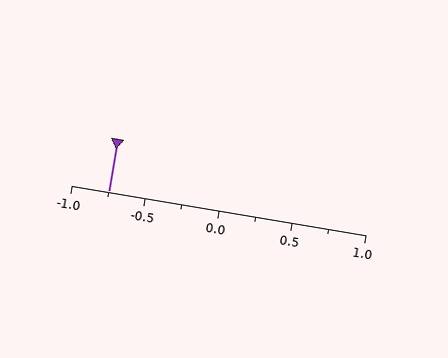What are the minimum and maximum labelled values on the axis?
The axis runs from -1.0 to 1.0.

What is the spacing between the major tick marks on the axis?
The major ticks are spaced 0.5 apart.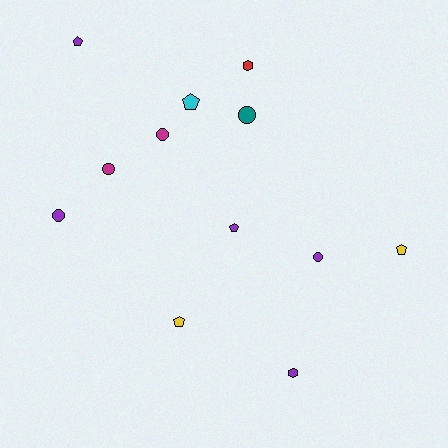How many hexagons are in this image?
There are 2 hexagons.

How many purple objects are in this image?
There are 5 purple objects.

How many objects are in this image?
There are 12 objects.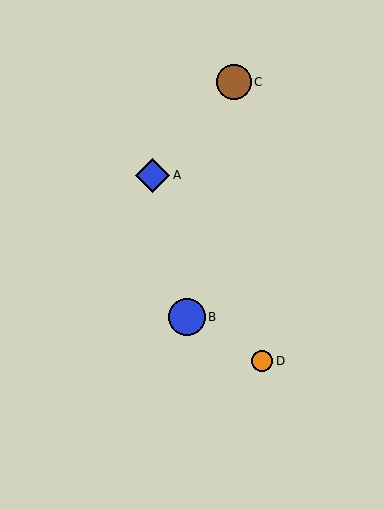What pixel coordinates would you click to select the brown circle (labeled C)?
Click at (234, 82) to select the brown circle C.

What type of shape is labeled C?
Shape C is a brown circle.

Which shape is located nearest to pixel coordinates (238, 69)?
The brown circle (labeled C) at (234, 82) is nearest to that location.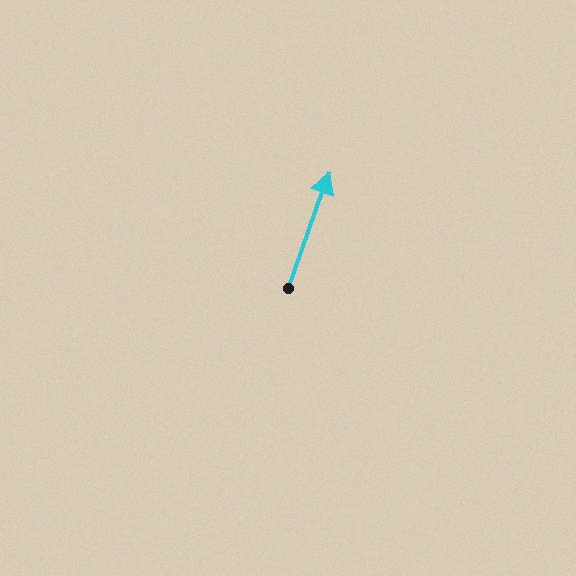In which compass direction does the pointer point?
North.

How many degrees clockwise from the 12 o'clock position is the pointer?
Approximately 20 degrees.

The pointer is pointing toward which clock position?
Roughly 1 o'clock.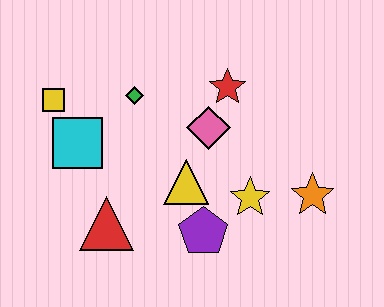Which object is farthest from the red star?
The red triangle is farthest from the red star.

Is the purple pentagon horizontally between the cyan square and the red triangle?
No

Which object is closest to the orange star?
The yellow star is closest to the orange star.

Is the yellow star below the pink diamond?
Yes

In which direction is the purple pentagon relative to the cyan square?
The purple pentagon is to the right of the cyan square.